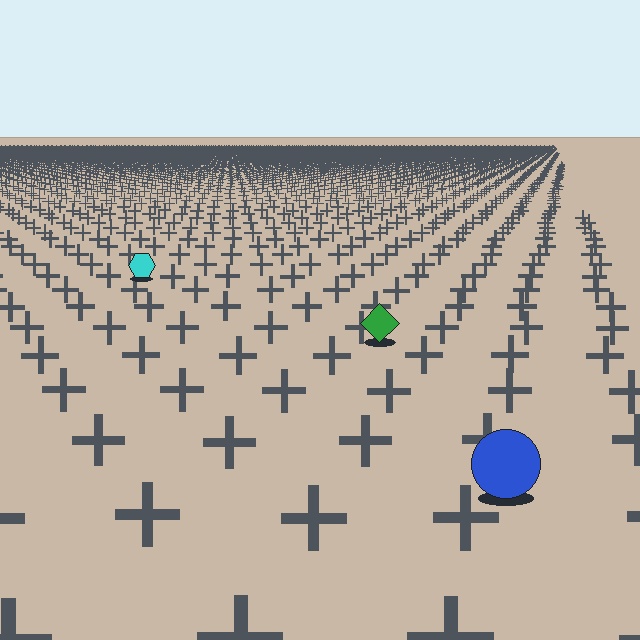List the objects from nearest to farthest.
From nearest to farthest: the blue circle, the green diamond, the cyan hexagon.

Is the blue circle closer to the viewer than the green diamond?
Yes. The blue circle is closer — you can tell from the texture gradient: the ground texture is coarser near it.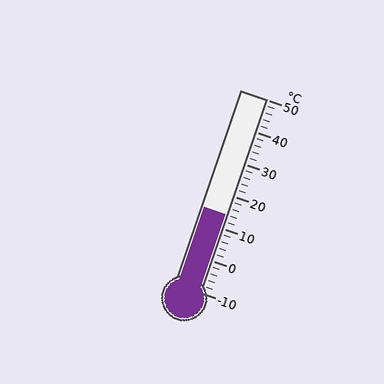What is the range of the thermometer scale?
The thermometer scale ranges from -10°C to 50°C.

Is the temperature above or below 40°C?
The temperature is below 40°C.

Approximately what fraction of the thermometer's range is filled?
The thermometer is filled to approximately 40% of its range.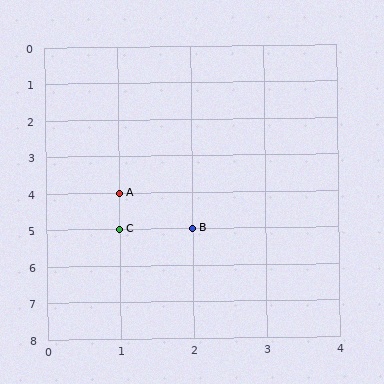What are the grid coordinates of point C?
Point C is at grid coordinates (1, 5).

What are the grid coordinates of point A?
Point A is at grid coordinates (1, 4).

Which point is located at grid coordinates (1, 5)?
Point C is at (1, 5).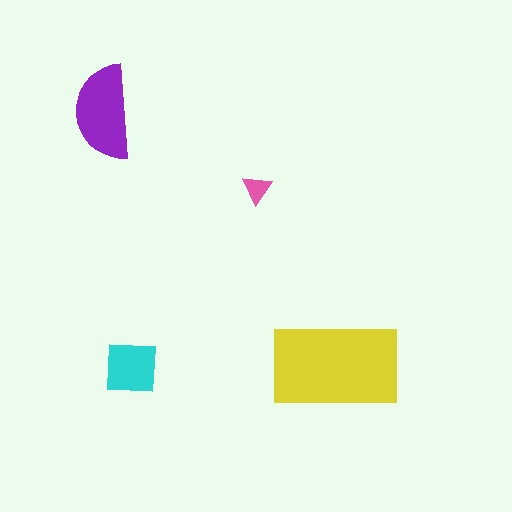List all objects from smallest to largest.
The pink triangle, the cyan square, the purple semicircle, the yellow rectangle.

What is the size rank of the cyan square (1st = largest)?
3rd.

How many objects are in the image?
There are 4 objects in the image.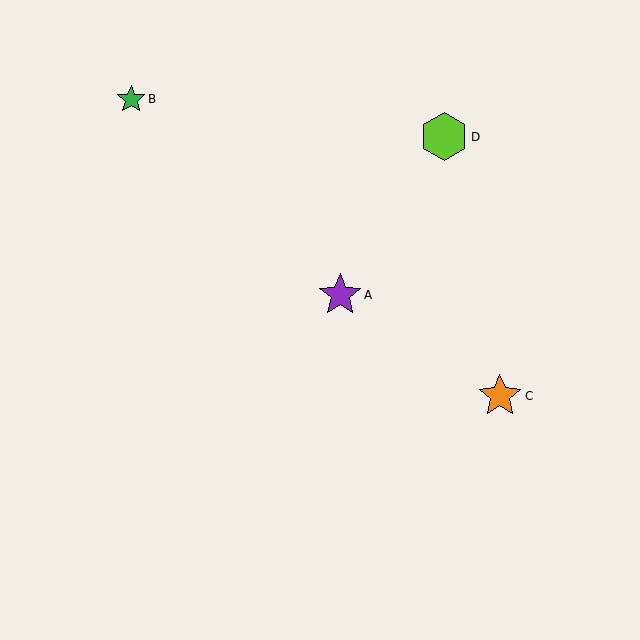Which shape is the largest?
The lime hexagon (labeled D) is the largest.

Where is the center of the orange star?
The center of the orange star is at (500, 396).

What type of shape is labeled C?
Shape C is an orange star.